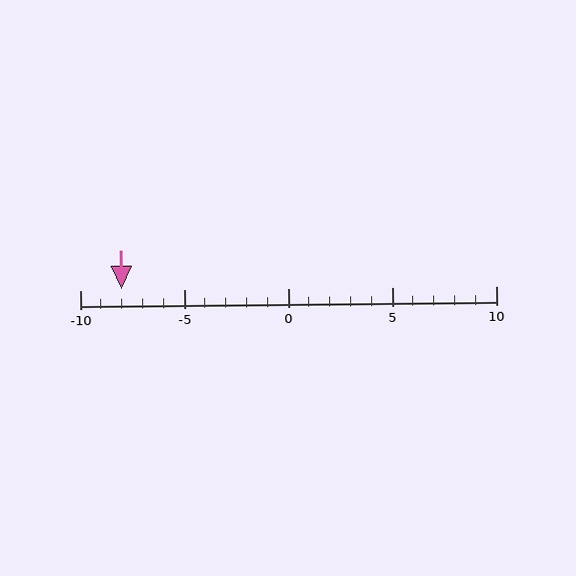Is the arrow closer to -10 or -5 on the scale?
The arrow is closer to -10.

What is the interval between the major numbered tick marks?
The major tick marks are spaced 5 units apart.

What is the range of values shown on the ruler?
The ruler shows values from -10 to 10.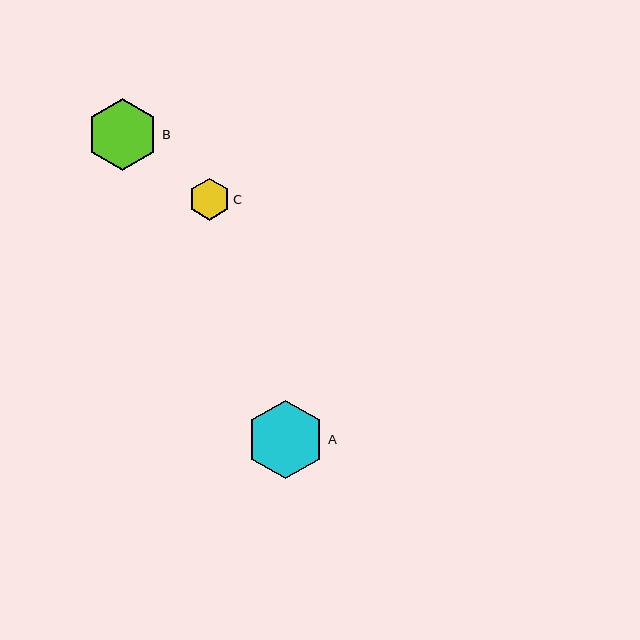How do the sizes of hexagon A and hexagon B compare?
Hexagon A and hexagon B are approximately the same size.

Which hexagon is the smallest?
Hexagon C is the smallest with a size of approximately 42 pixels.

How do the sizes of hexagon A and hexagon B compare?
Hexagon A and hexagon B are approximately the same size.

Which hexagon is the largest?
Hexagon A is the largest with a size of approximately 79 pixels.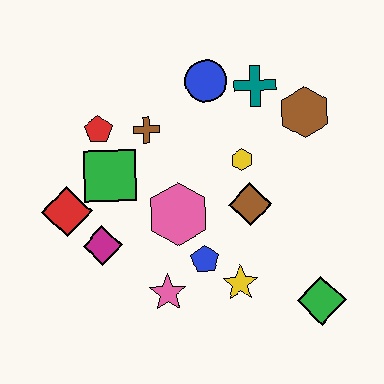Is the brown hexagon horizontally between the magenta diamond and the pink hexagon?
No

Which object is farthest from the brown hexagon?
The red diamond is farthest from the brown hexagon.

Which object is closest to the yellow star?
The blue pentagon is closest to the yellow star.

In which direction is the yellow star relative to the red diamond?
The yellow star is to the right of the red diamond.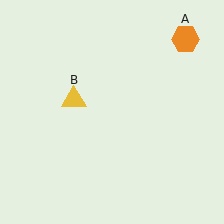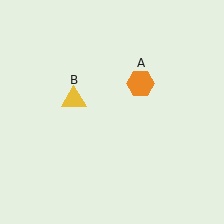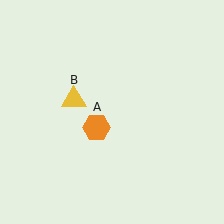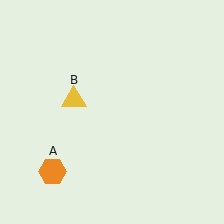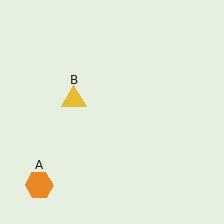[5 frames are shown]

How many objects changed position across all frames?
1 object changed position: orange hexagon (object A).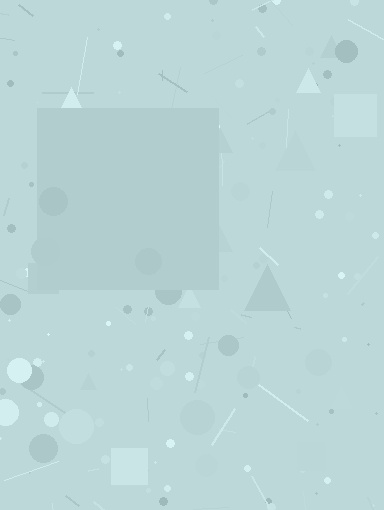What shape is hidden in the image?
A square is hidden in the image.